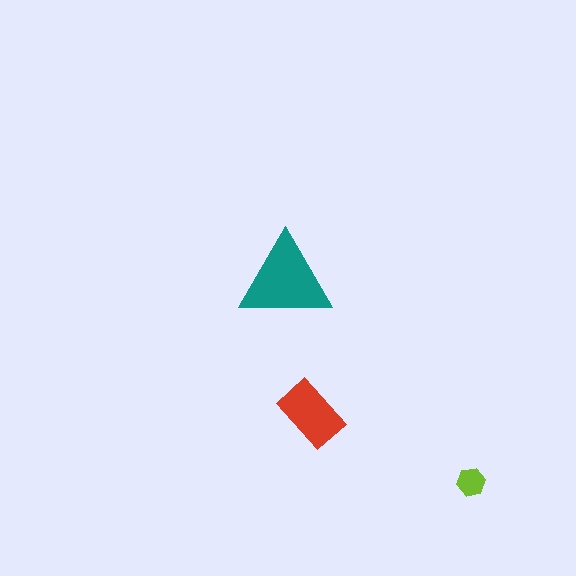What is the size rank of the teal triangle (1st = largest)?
1st.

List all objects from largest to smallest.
The teal triangle, the red rectangle, the lime hexagon.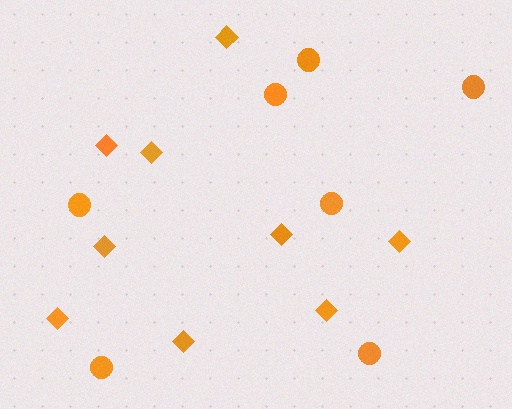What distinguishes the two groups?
There are 2 groups: one group of circles (7) and one group of diamonds (9).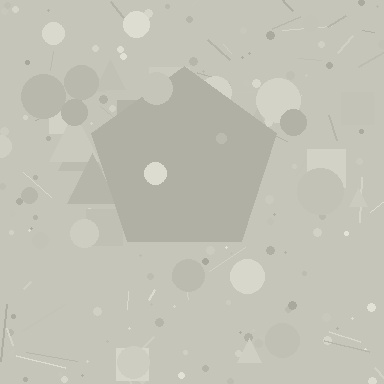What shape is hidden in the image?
A pentagon is hidden in the image.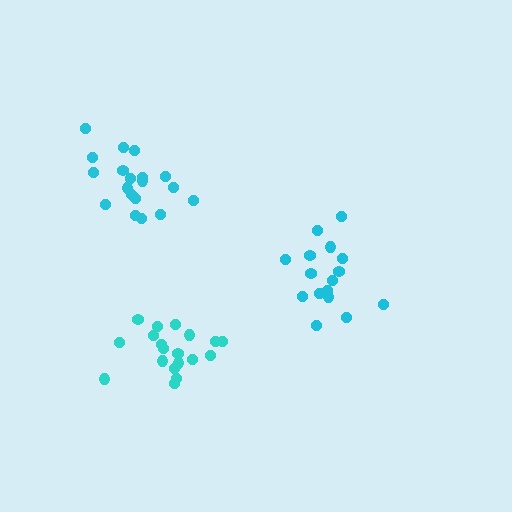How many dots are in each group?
Group 1: 16 dots, Group 2: 19 dots, Group 3: 19 dots (54 total).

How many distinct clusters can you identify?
There are 3 distinct clusters.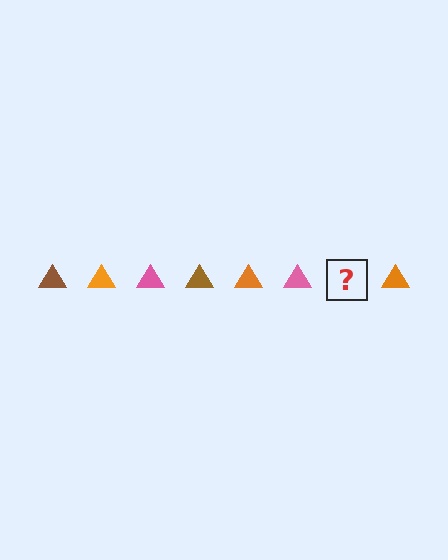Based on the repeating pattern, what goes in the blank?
The blank should be a brown triangle.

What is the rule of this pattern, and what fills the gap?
The rule is that the pattern cycles through brown, orange, pink triangles. The gap should be filled with a brown triangle.